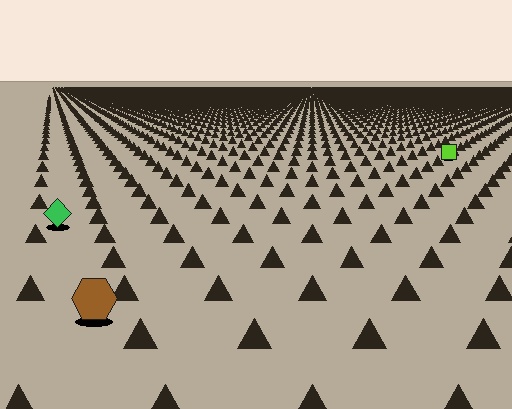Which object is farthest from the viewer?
The lime square is farthest from the viewer. It appears smaller and the ground texture around it is denser.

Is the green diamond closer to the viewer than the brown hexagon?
No. The brown hexagon is closer — you can tell from the texture gradient: the ground texture is coarser near it.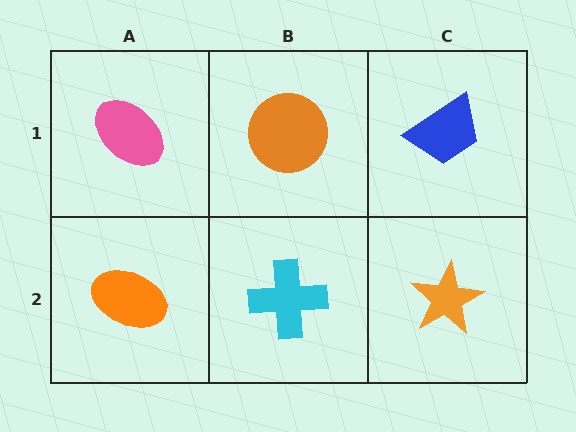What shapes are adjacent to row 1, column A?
An orange ellipse (row 2, column A), an orange circle (row 1, column B).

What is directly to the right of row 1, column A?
An orange circle.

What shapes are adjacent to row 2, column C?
A blue trapezoid (row 1, column C), a cyan cross (row 2, column B).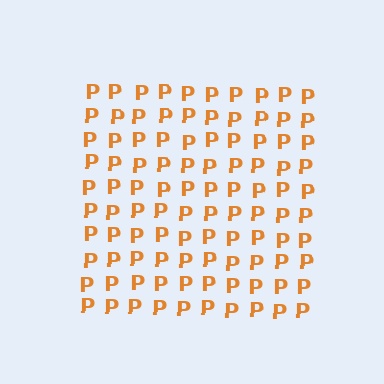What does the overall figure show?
The overall figure shows a square.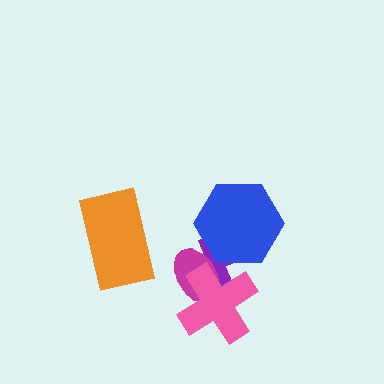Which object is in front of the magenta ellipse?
The pink cross is in front of the magenta ellipse.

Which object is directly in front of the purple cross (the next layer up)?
The blue hexagon is directly in front of the purple cross.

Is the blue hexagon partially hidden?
Yes, it is partially covered by another shape.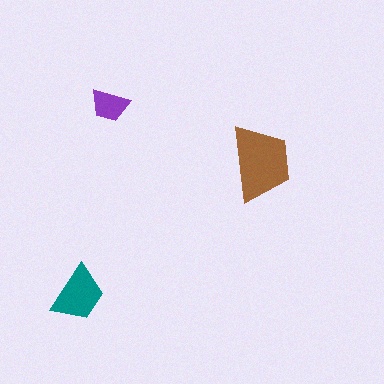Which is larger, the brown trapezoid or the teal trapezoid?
The brown one.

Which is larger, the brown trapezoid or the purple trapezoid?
The brown one.